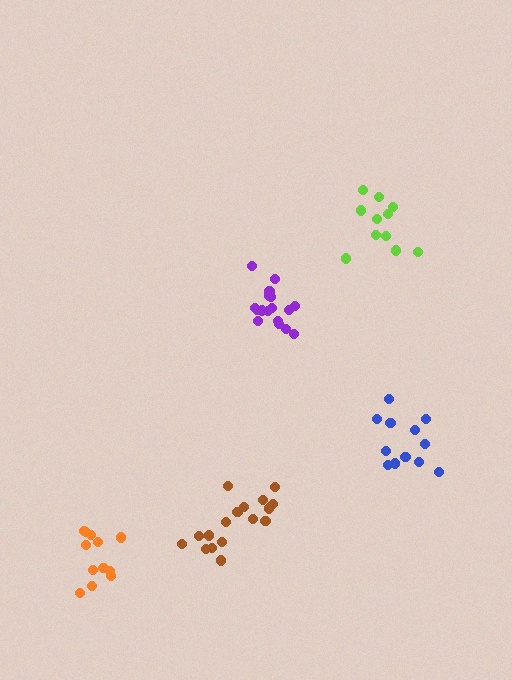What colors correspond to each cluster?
The clusters are colored: orange, lime, purple, brown, blue.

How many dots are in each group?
Group 1: 12 dots, Group 2: 11 dots, Group 3: 17 dots, Group 4: 17 dots, Group 5: 12 dots (69 total).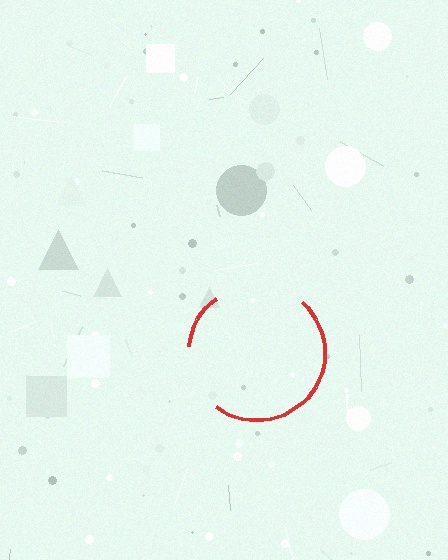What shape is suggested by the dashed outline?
The dashed outline suggests a circle.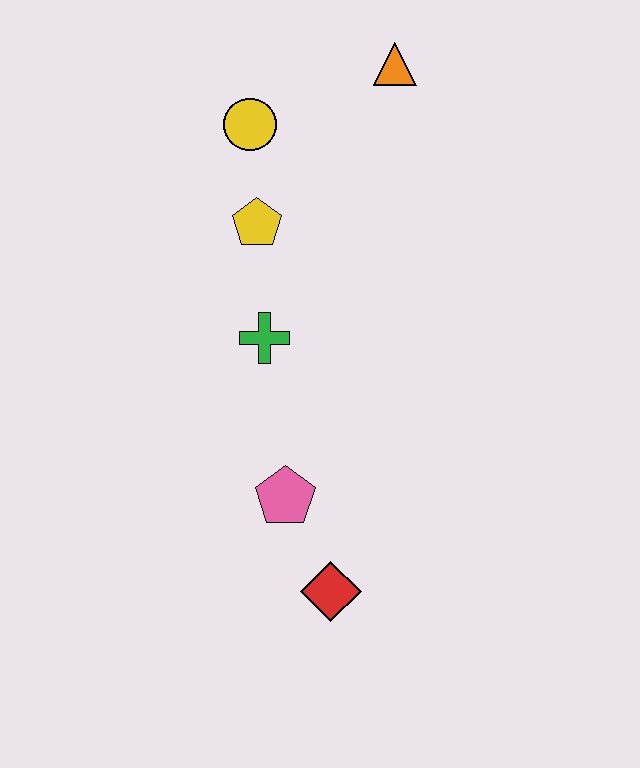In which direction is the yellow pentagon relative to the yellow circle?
The yellow pentagon is below the yellow circle.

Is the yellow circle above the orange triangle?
No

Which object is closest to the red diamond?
The pink pentagon is closest to the red diamond.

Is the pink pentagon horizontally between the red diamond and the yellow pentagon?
Yes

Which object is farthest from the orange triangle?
The red diamond is farthest from the orange triangle.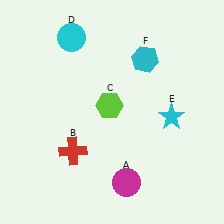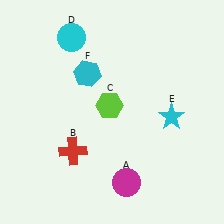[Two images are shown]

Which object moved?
The cyan hexagon (F) moved left.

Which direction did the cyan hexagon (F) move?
The cyan hexagon (F) moved left.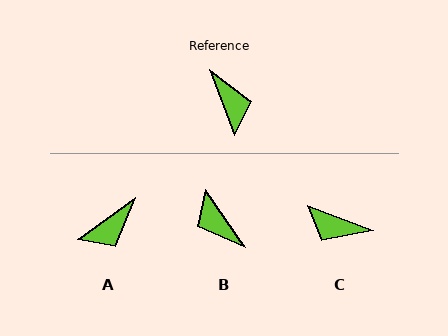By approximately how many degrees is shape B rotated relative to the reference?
Approximately 167 degrees clockwise.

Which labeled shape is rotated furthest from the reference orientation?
B, about 167 degrees away.